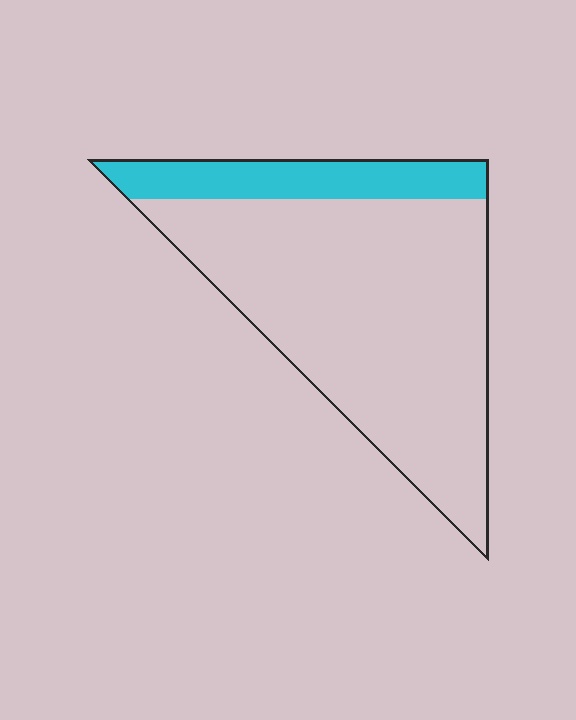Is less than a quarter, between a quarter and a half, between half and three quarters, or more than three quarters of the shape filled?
Less than a quarter.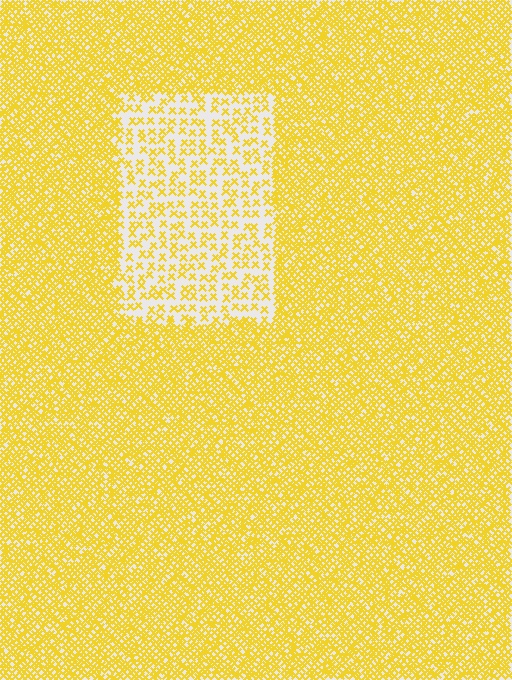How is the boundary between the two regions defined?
The boundary is defined by a change in element density (approximately 2.8x ratio). All elements are the same color, size, and shape.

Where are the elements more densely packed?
The elements are more densely packed outside the rectangle boundary.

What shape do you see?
I see a rectangle.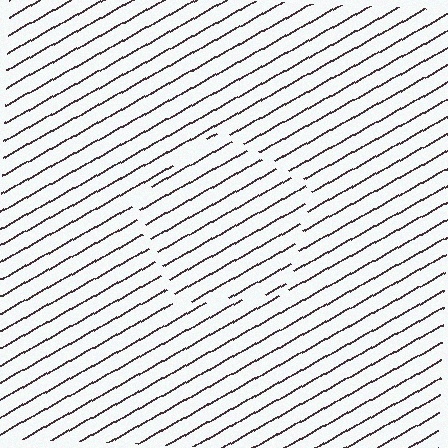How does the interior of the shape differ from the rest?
The interior of the shape contains the same grating, shifted by half a period — the contour is defined by the phase discontinuity where line-ends from the inner and outer gratings abut.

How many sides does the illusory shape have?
5 sides — the line-ends trace a pentagon.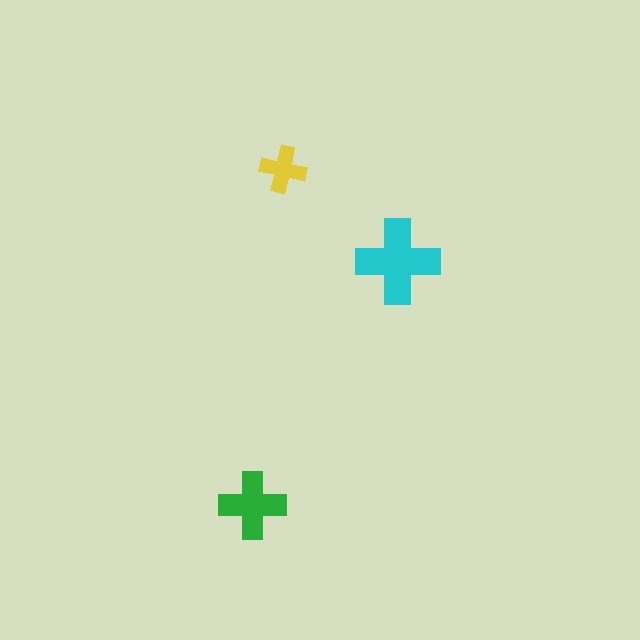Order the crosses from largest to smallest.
the cyan one, the green one, the yellow one.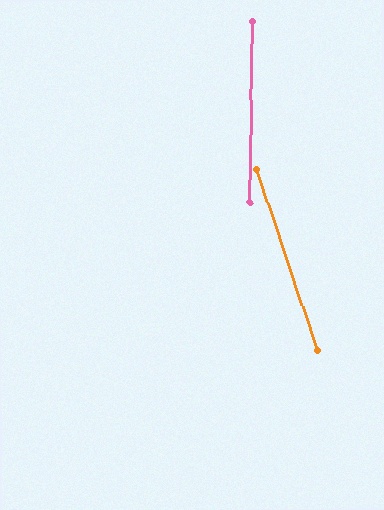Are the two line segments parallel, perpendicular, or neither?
Neither parallel nor perpendicular — they differ by about 19°.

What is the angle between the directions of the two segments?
Approximately 19 degrees.